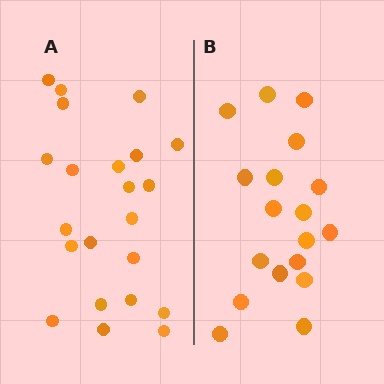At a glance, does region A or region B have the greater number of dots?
Region A (the left region) has more dots.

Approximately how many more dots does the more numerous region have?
Region A has about 4 more dots than region B.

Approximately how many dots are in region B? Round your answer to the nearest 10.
About 20 dots. (The exact count is 18, which rounds to 20.)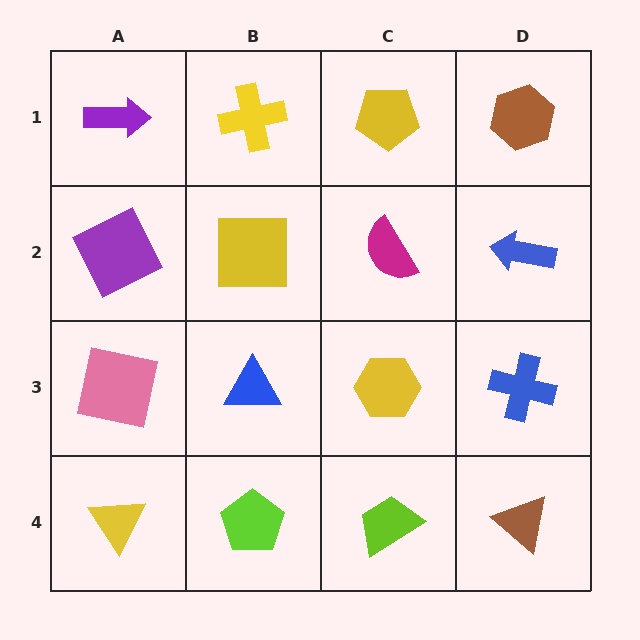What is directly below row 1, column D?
A blue arrow.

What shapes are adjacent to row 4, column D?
A blue cross (row 3, column D), a lime trapezoid (row 4, column C).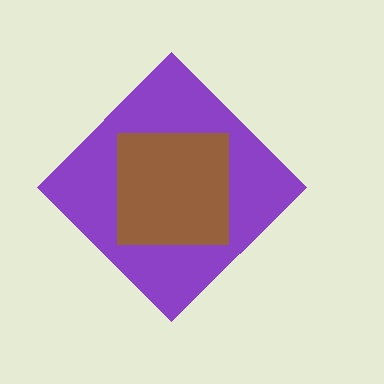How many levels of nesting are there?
2.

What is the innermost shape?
The brown square.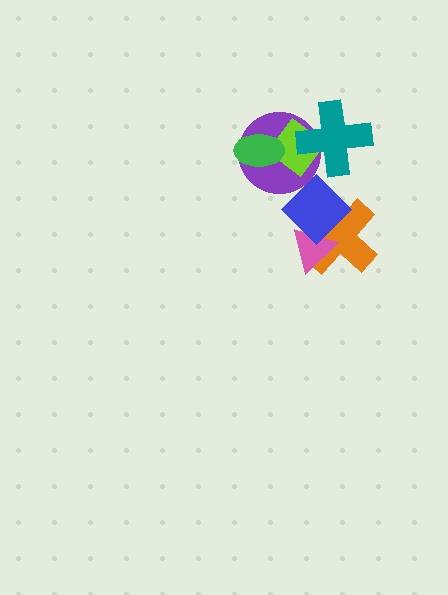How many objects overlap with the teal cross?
2 objects overlap with the teal cross.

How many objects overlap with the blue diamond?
3 objects overlap with the blue diamond.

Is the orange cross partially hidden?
Yes, it is partially covered by another shape.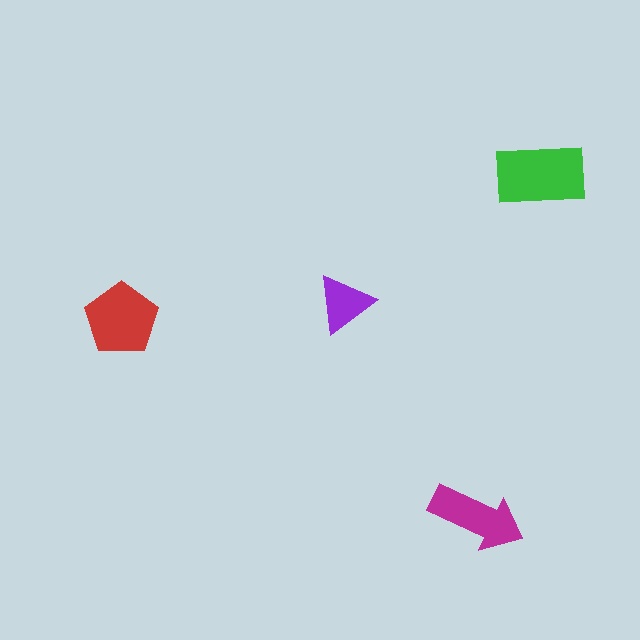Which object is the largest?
The green rectangle.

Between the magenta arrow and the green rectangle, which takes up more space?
The green rectangle.